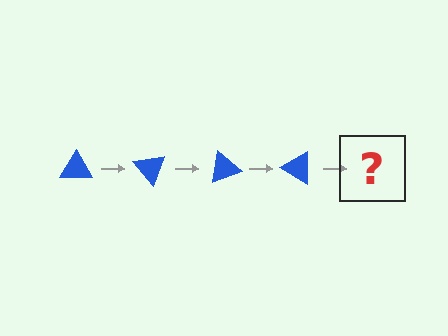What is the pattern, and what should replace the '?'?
The pattern is that the triangle rotates 50 degrees each step. The '?' should be a blue triangle rotated 200 degrees.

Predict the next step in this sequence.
The next step is a blue triangle rotated 200 degrees.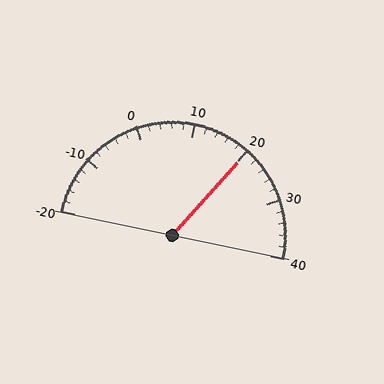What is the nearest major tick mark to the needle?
The nearest major tick mark is 20.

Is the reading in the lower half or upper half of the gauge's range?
The reading is in the upper half of the range (-20 to 40).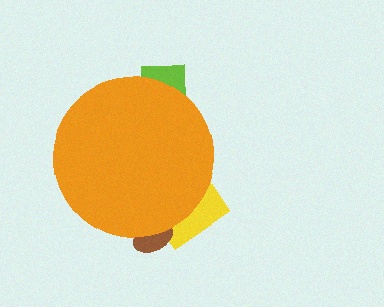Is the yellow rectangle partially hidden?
Yes, the yellow rectangle is partially hidden behind the orange circle.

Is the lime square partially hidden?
Yes, the lime square is partially hidden behind the orange circle.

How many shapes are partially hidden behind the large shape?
3 shapes are partially hidden.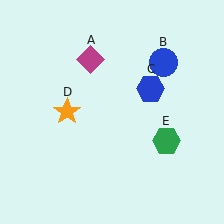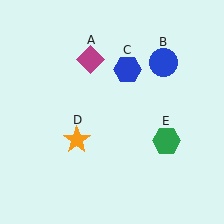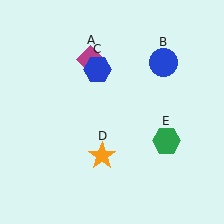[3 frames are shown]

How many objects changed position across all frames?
2 objects changed position: blue hexagon (object C), orange star (object D).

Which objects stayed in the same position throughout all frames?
Magenta diamond (object A) and blue circle (object B) and green hexagon (object E) remained stationary.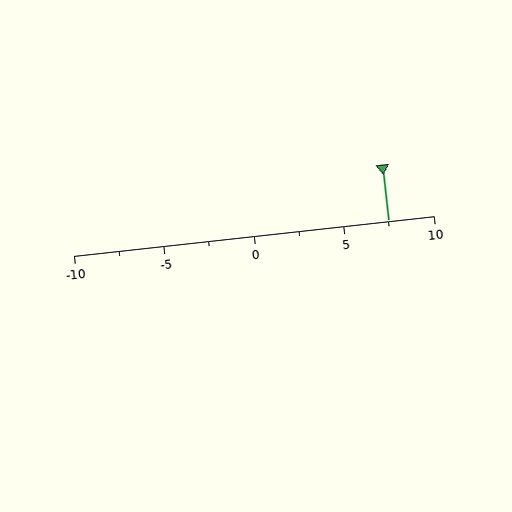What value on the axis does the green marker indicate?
The marker indicates approximately 7.5.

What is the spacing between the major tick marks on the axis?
The major ticks are spaced 5 apart.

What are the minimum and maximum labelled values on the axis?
The axis runs from -10 to 10.